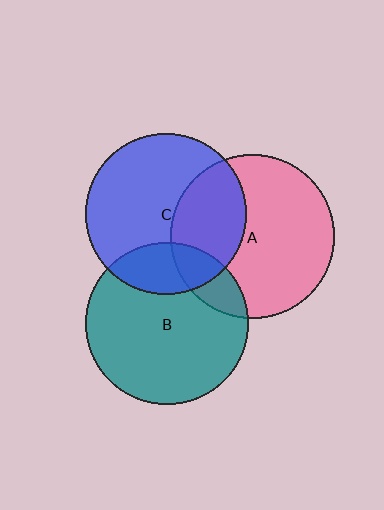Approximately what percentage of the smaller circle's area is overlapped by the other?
Approximately 15%.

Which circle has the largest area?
Circle A (pink).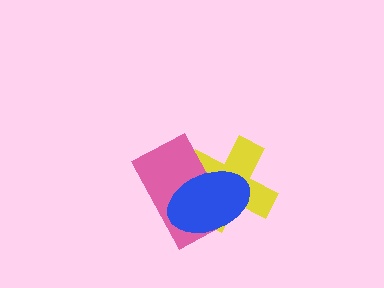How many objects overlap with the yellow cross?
2 objects overlap with the yellow cross.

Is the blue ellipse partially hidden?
No, no other shape covers it.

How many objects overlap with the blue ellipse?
2 objects overlap with the blue ellipse.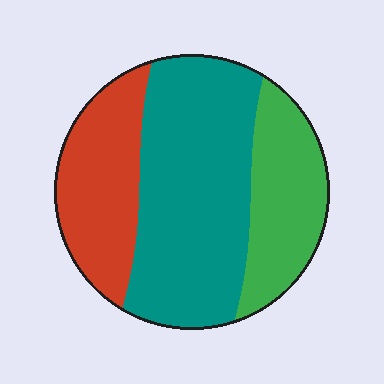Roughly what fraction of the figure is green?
Green covers 24% of the figure.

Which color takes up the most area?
Teal, at roughly 50%.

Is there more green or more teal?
Teal.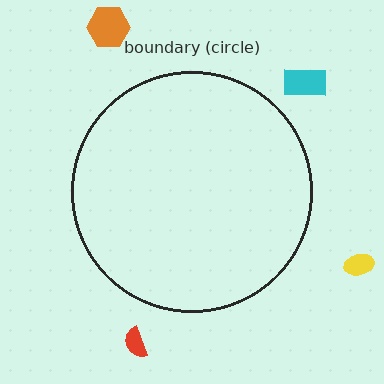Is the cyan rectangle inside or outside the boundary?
Outside.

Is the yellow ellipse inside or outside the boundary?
Outside.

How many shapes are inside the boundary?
0 inside, 4 outside.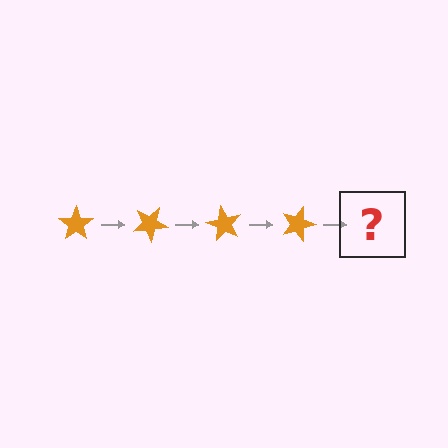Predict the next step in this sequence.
The next step is an orange star rotated 120 degrees.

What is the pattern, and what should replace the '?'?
The pattern is that the star rotates 30 degrees each step. The '?' should be an orange star rotated 120 degrees.